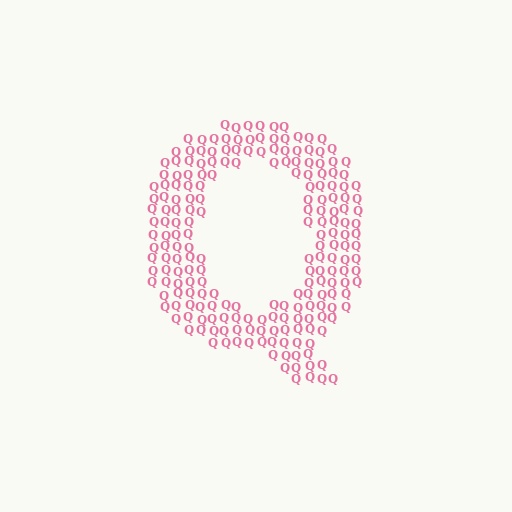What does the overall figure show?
The overall figure shows the letter Q.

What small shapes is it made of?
It is made of small letter Q's.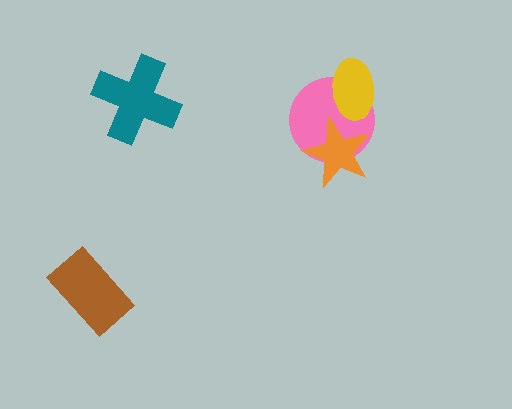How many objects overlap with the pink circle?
2 objects overlap with the pink circle.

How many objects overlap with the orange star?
1 object overlaps with the orange star.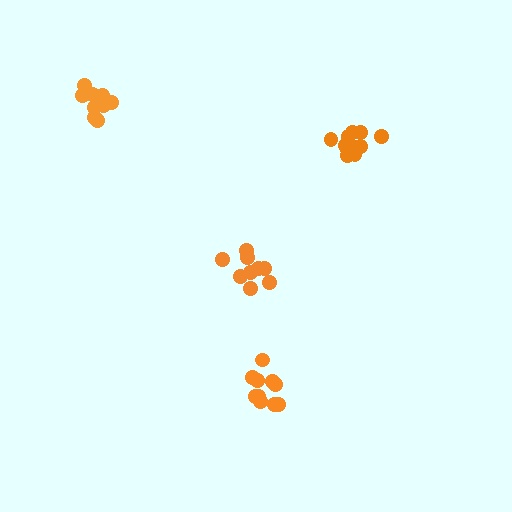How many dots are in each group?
Group 1: 12 dots, Group 2: 9 dots, Group 3: 11 dots, Group 4: 10 dots (42 total).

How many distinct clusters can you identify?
There are 4 distinct clusters.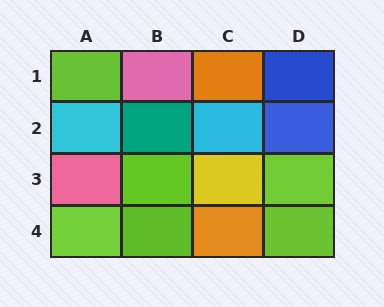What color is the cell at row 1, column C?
Orange.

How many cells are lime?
6 cells are lime.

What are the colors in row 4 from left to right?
Lime, lime, orange, lime.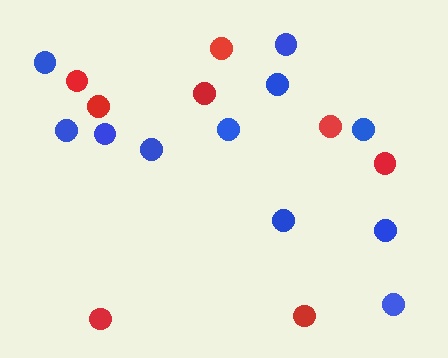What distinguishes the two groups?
There are 2 groups: one group of red circles (8) and one group of blue circles (11).